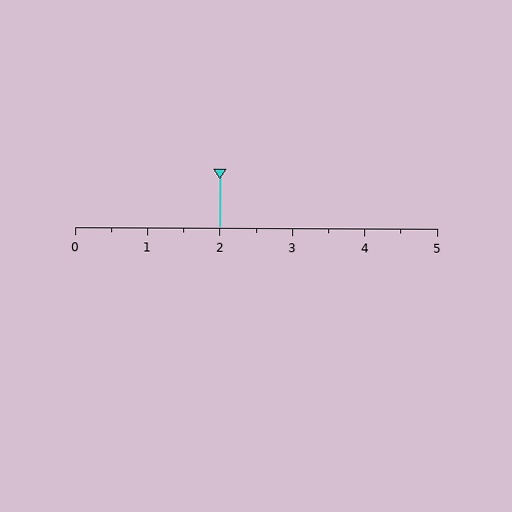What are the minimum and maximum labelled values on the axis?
The axis runs from 0 to 5.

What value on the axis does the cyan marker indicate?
The marker indicates approximately 2.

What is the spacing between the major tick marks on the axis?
The major ticks are spaced 1 apart.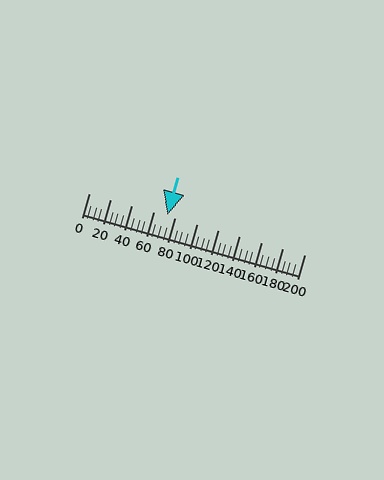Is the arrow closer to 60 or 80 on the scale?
The arrow is closer to 80.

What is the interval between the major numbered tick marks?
The major tick marks are spaced 20 units apart.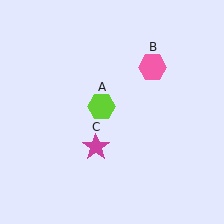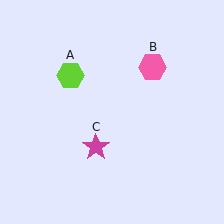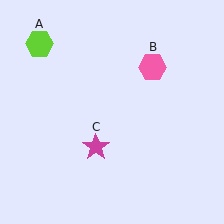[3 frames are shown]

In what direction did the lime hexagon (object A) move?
The lime hexagon (object A) moved up and to the left.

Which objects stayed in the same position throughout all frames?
Pink hexagon (object B) and magenta star (object C) remained stationary.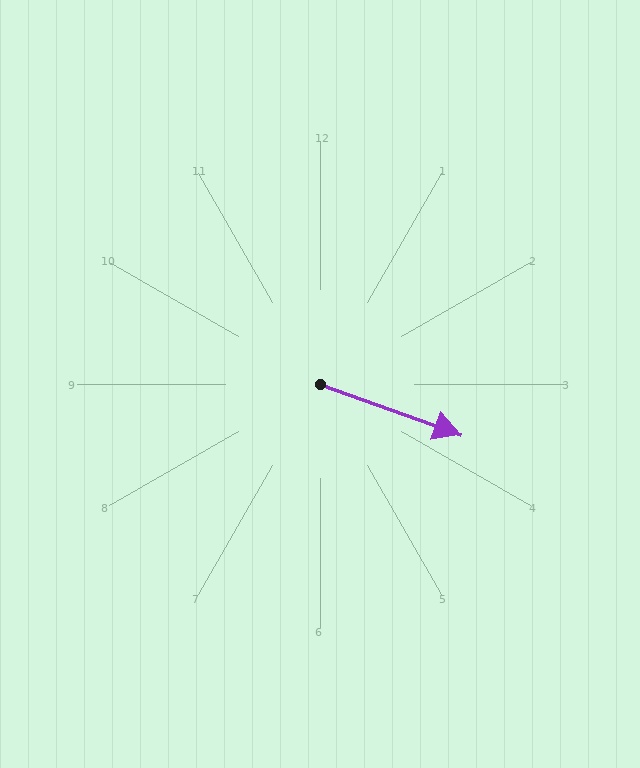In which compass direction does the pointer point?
East.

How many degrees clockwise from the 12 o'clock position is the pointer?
Approximately 110 degrees.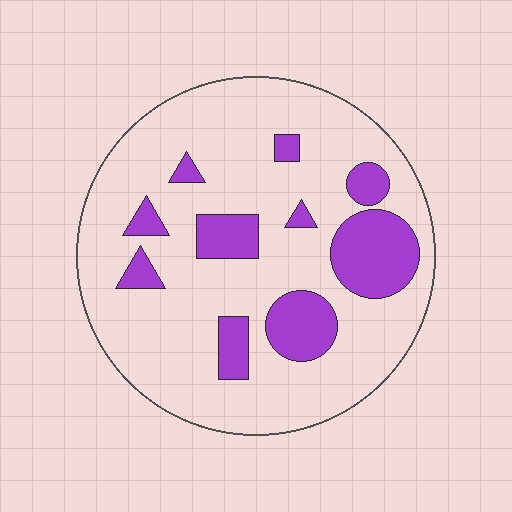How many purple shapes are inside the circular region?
10.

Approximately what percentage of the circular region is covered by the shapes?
Approximately 20%.